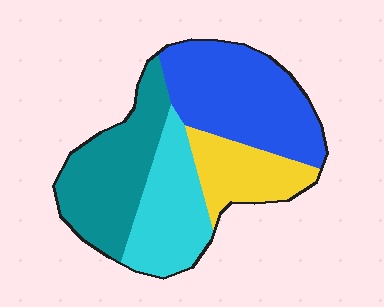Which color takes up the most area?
Blue, at roughly 35%.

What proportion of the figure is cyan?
Cyan covers around 20% of the figure.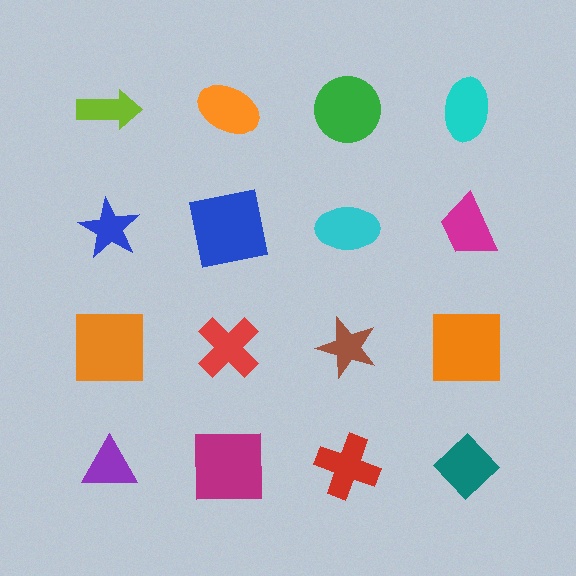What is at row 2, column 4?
A magenta trapezoid.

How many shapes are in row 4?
4 shapes.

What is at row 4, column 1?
A purple triangle.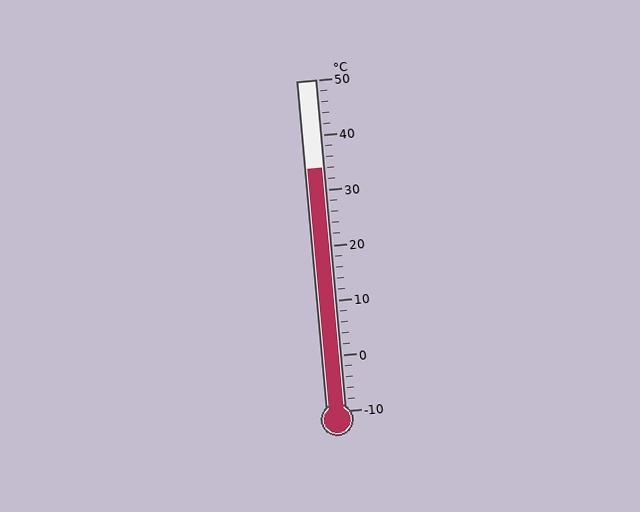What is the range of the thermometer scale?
The thermometer scale ranges from -10°C to 50°C.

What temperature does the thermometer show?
The thermometer shows approximately 34°C.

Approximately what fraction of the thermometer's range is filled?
The thermometer is filled to approximately 75% of its range.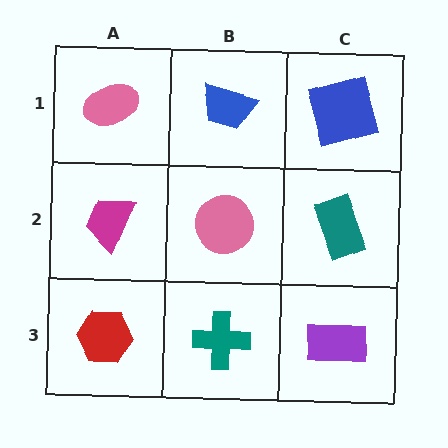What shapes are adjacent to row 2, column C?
A blue square (row 1, column C), a purple rectangle (row 3, column C), a pink circle (row 2, column B).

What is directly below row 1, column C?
A teal rectangle.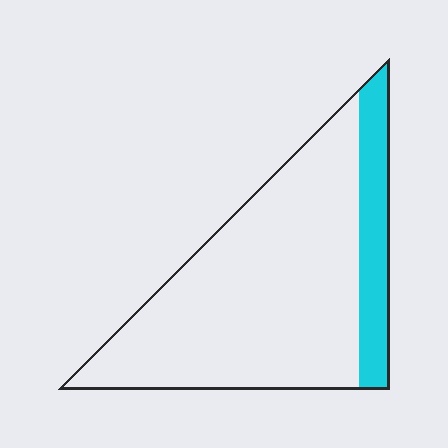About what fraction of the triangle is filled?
About one sixth (1/6).